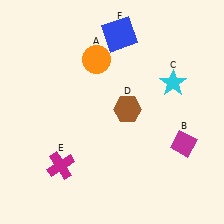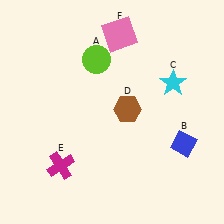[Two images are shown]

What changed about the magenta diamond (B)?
In Image 1, B is magenta. In Image 2, it changed to blue.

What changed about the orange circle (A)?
In Image 1, A is orange. In Image 2, it changed to lime.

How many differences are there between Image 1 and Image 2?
There are 3 differences between the two images.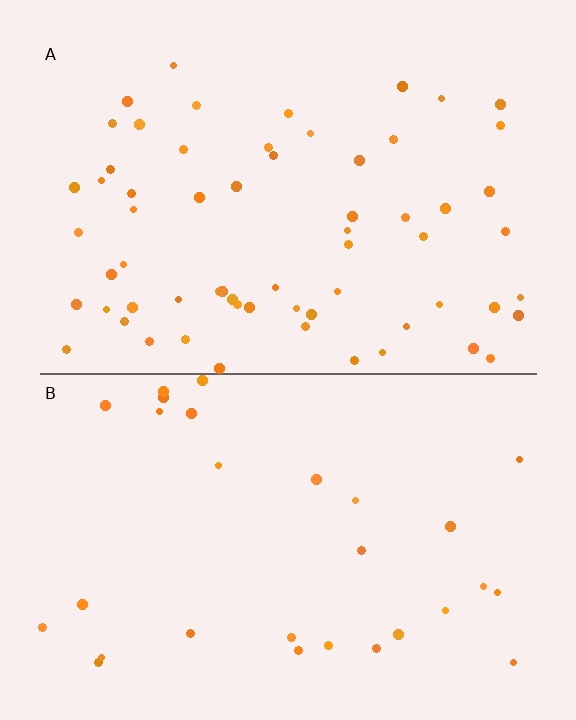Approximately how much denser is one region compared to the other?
Approximately 2.2× — region A over region B.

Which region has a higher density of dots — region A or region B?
A (the top).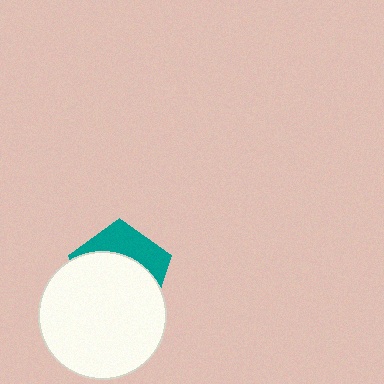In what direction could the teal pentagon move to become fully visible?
The teal pentagon could move up. That would shift it out from behind the white circle entirely.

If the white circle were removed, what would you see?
You would see the complete teal pentagon.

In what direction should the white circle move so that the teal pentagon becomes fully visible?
The white circle should move down. That is the shortest direction to clear the overlap and leave the teal pentagon fully visible.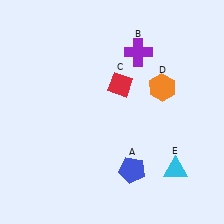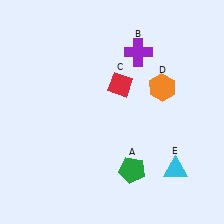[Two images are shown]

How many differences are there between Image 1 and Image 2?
There is 1 difference between the two images.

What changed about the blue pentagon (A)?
In Image 1, A is blue. In Image 2, it changed to green.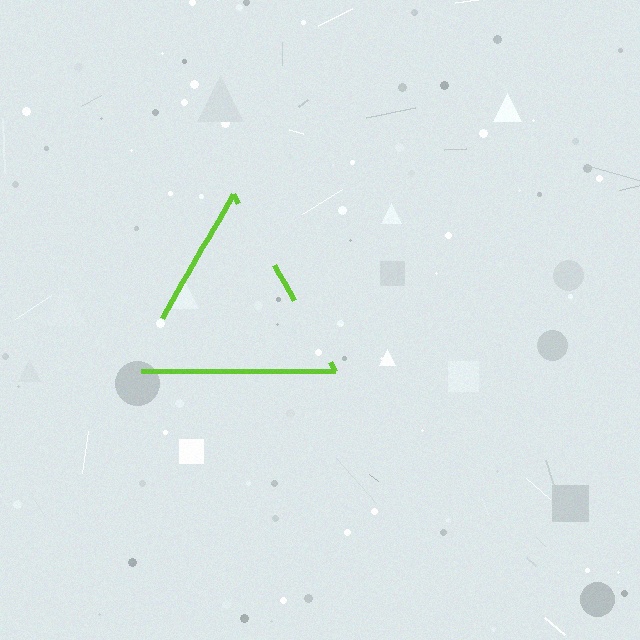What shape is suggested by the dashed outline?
The dashed outline suggests a triangle.